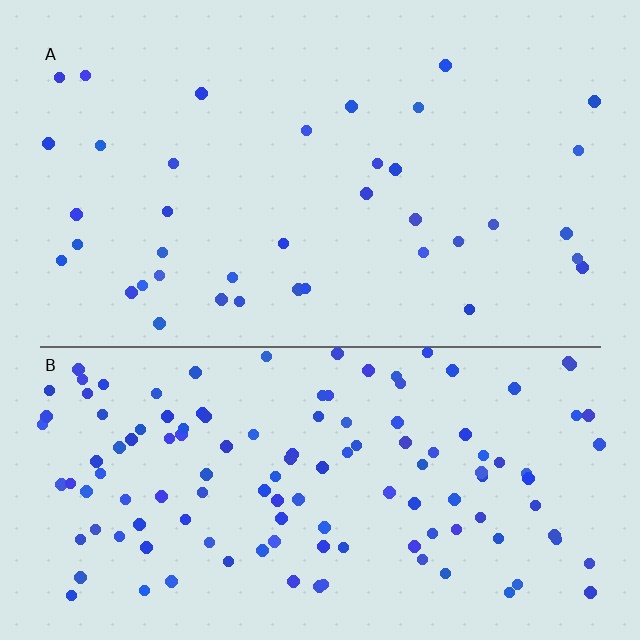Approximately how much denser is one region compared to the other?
Approximately 3.3× — region B over region A.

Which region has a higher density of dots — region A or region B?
B (the bottom).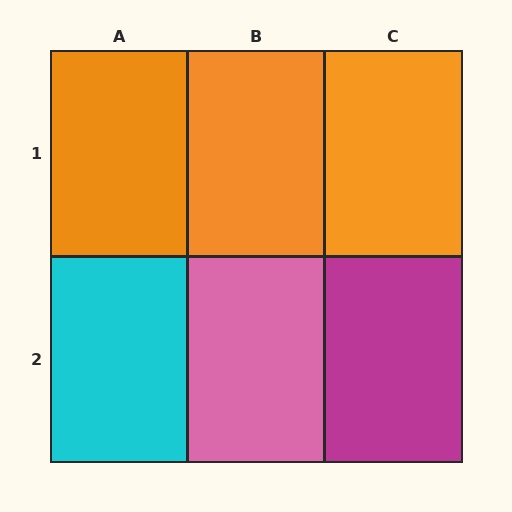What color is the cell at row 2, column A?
Cyan.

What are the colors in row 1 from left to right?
Orange, orange, orange.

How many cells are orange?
3 cells are orange.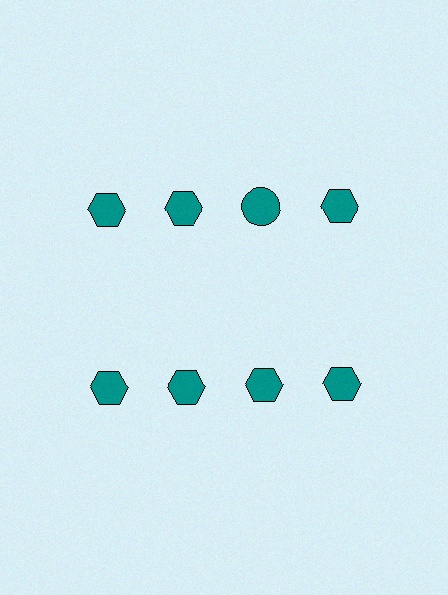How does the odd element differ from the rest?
It has a different shape: circle instead of hexagon.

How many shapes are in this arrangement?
There are 8 shapes arranged in a grid pattern.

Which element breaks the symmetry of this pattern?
The teal circle in the top row, center column breaks the symmetry. All other shapes are teal hexagons.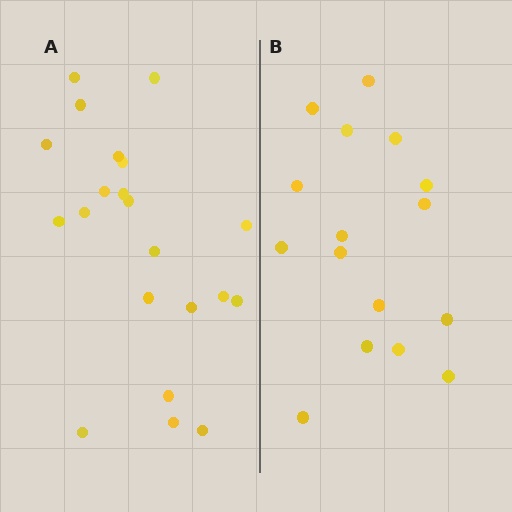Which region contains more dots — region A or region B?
Region A (the left region) has more dots.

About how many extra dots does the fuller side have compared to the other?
Region A has about 5 more dots than region B.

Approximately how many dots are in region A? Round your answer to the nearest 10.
About 20 dots. (The exact count is 21, which rounds to 20.)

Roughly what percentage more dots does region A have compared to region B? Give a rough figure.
About 30% more.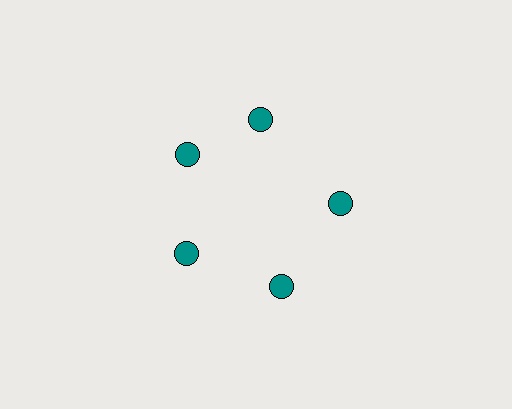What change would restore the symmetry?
The symmetry would be restored by rotating it back into even spacing with its neighbors so that all 5 circles sit at equal angles and equal distance from the center.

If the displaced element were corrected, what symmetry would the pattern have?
It would have 5-fold rotational symmetry — the pattern would map onto itself every 72 degrees.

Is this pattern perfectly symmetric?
No. The 5 teal circles are arranged in a ring, but one element near the 1 o'clock position is rotated out of alignment along the ring, breaking the 5-fold rotational symmetry.